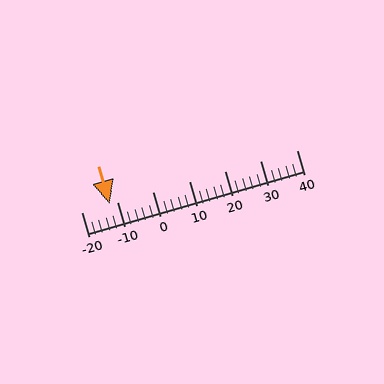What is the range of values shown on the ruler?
The ruler shows values from -20 to 40.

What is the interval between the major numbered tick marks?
The major tick marks are spaced 10 units apart.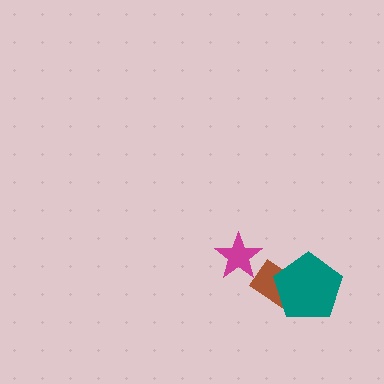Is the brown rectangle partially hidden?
Yes, it is partially covered by another shape.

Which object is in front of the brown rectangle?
The teal pentagon is in front of the brown rectangle.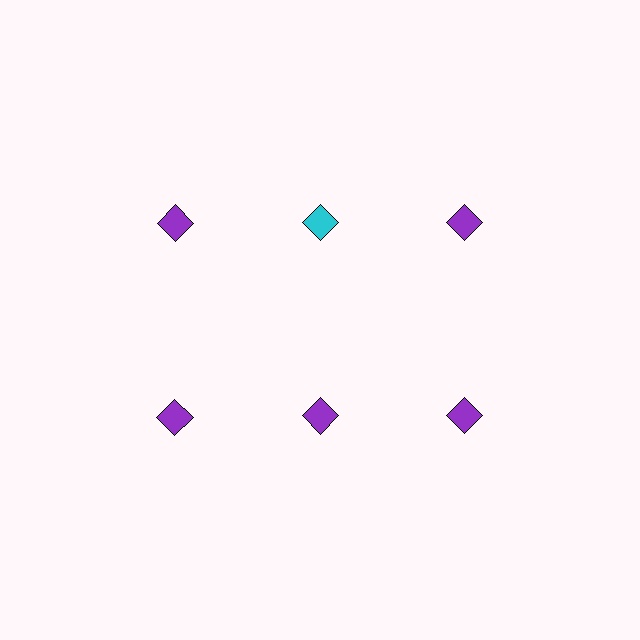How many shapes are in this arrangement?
There are 6 shapes arranged in a grid pattern.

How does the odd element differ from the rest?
It has a different color: cyan instead of purple.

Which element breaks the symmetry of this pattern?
The cyan diamond in the top row, second from left column breaks the symmetry. All other shapes are purple diamonds.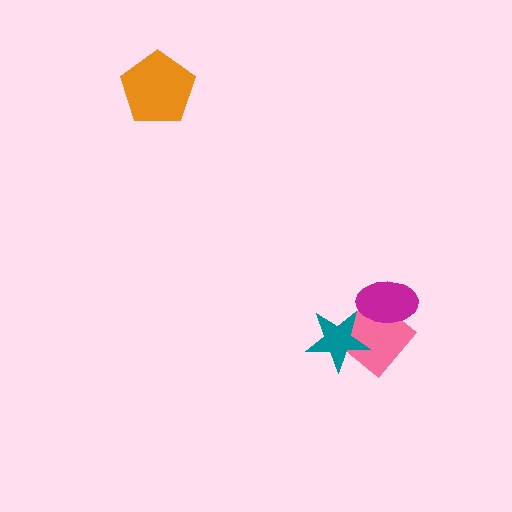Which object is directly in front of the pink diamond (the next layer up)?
The teal star is directly in front of the pink diamond.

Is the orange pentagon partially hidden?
No, no other shape covers it.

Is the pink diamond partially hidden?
Yes, it is partially covered by another shape.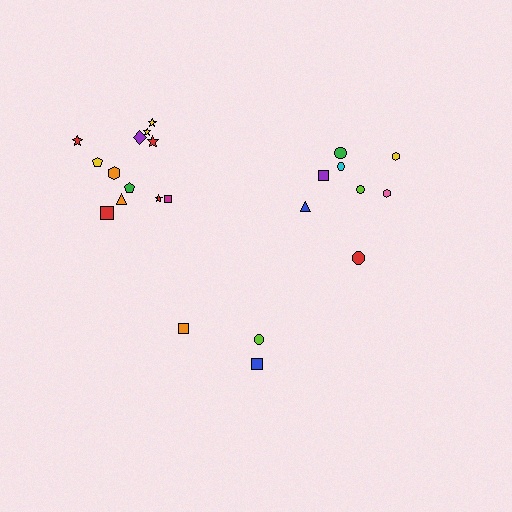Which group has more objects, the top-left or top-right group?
The top-left group.